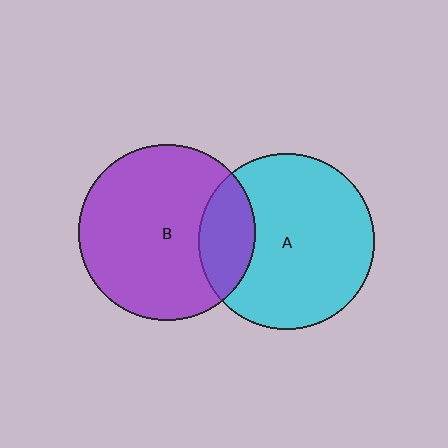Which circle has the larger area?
Circle B (purple).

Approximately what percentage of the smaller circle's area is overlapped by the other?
Approximately 20%.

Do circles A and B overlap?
Yes.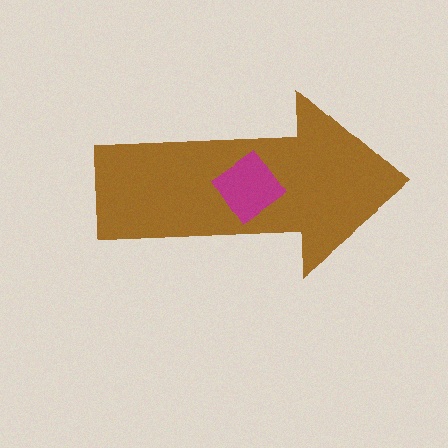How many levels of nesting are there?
2.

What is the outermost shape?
The brown arrow.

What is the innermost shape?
The magenta diamond.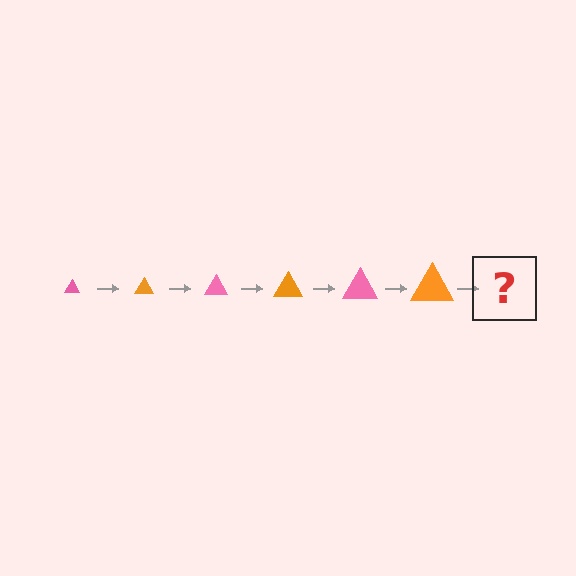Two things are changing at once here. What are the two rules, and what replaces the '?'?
The two rules are that the triangle grows larger each step and the color cycles through pink and orange. The '?' should be a pink triangle, larger than the previous one.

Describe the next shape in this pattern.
It should be a pink triangle, larger than the previous one.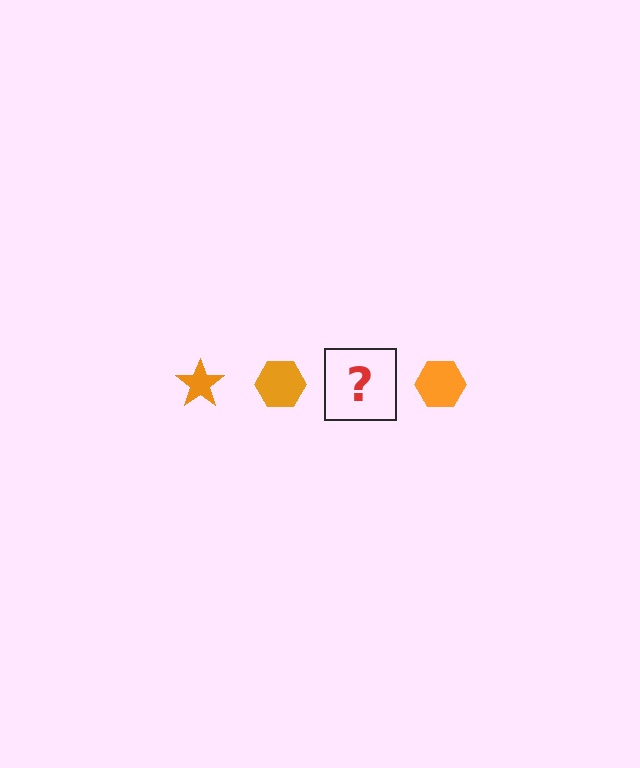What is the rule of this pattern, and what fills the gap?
The rule is that the pattern cycles through star, hexagon shapes in orange. The gap should be filled with an orange star.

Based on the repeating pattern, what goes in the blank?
The blank should be an orange star.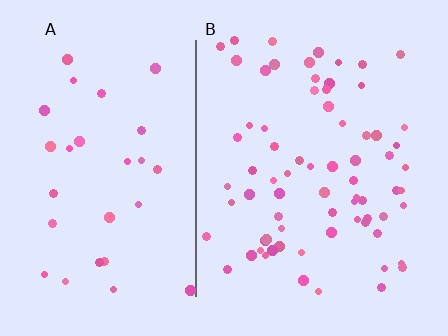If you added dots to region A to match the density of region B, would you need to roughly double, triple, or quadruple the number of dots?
Approximately double.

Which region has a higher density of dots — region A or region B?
B (the right).